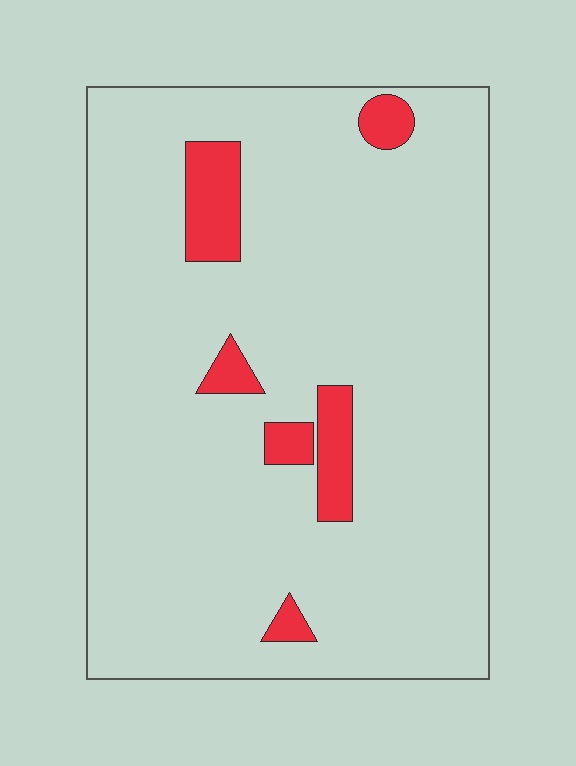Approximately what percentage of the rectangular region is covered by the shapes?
Approximately 10%.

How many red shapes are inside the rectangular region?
6.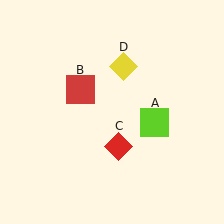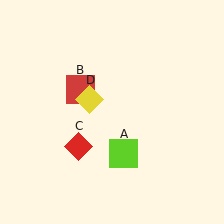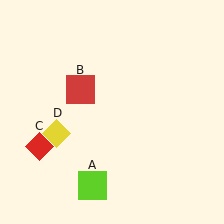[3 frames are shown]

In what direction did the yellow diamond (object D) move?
The yellow diamond (object D) moved down and to the left.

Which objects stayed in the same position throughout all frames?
Red square (object B) remained stationary.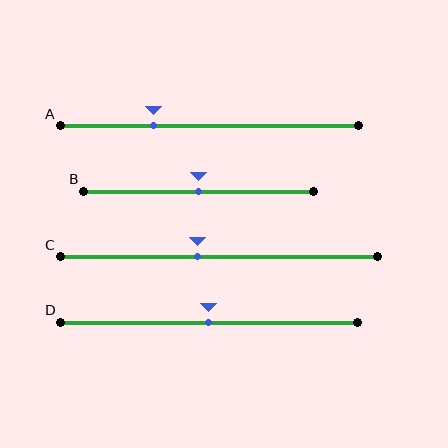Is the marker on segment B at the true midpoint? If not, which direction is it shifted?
Yes, the marker on segment B is at the true midpoint.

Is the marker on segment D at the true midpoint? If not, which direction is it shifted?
Yes, the marker on segment D is at the true midpoint.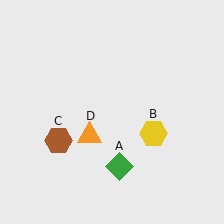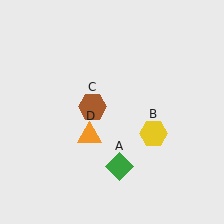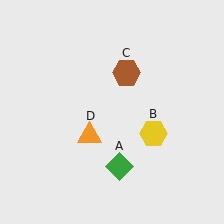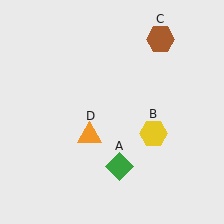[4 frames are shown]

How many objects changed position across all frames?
1 object changed position: brown hexagon (object C).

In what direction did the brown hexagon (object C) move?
The brown hexagon (object C) moved up and to the right.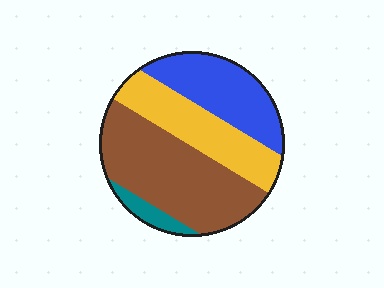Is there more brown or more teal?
Brown.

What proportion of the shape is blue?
Blue covers about 25% of the shape.